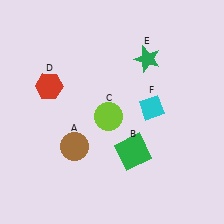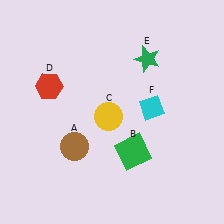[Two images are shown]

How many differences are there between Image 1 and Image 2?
There is 1 difference between the two images.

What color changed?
The circle (C) changed from lime in Image 1 to yellow in Image 2.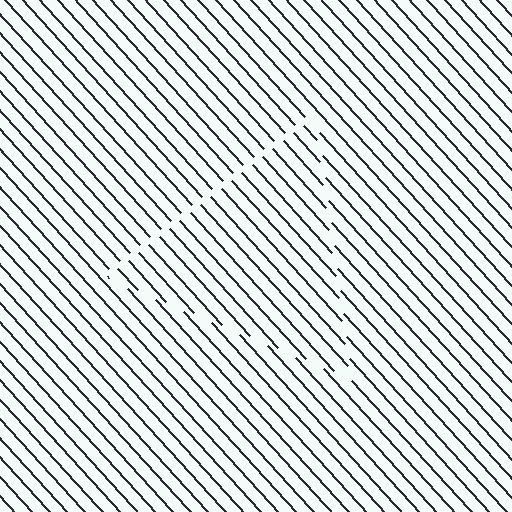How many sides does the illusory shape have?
3 sides — the line-ends trace a triangle.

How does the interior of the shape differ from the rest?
The interior of the shape contains the same grating, shifted by half a period — the contour is defined by the phase discontinuity where line-ends from the inner and outer gratings abut.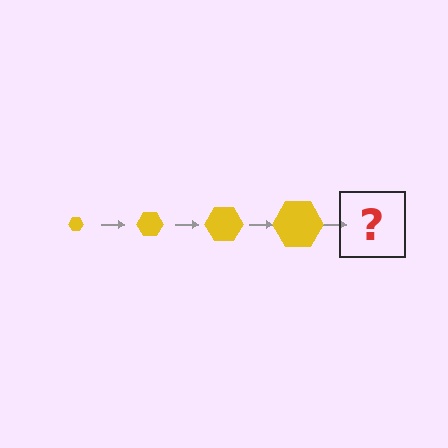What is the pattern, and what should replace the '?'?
The pattern is that the hexagon gets progressively larger each step. The '?' should be a yellow hexagon, larger than the previous one.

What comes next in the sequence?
The next element should be a yellow hexagon, larger than the previous one.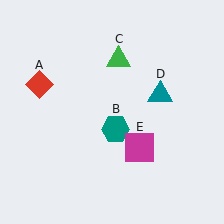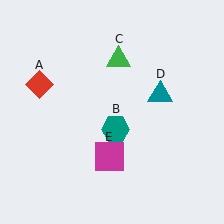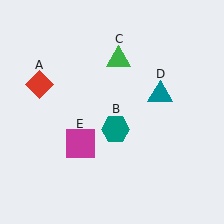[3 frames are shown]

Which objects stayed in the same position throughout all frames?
Red diamond (object A) and teal hexagon (object B) and green triangle (object C) and teal triangle (object D) remained stationary.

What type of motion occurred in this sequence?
The magenta square (object E) rotated clockwise around the center of the scene.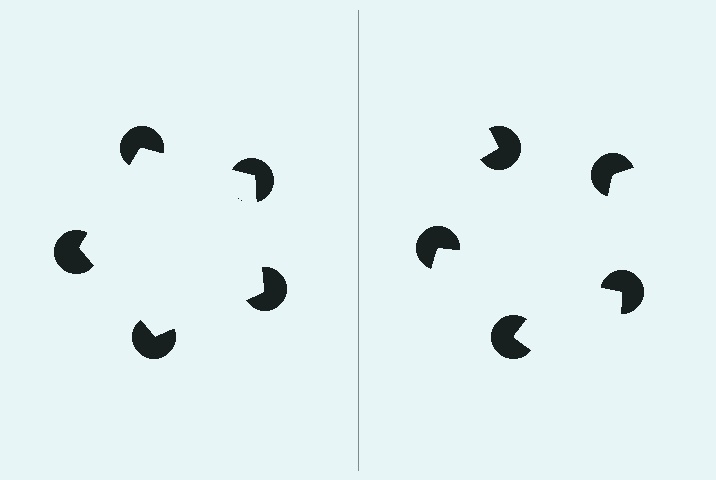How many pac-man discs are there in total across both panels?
10 — 5 on each side.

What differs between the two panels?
The pac-man discs are positioned identically on both sides; only the wedge orientations differ. On the left they align to a pentagon; on the right they are misaligned.